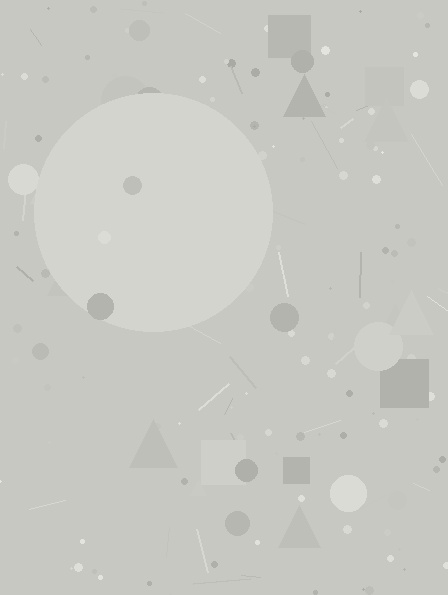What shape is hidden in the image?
A circle is hidden in the image.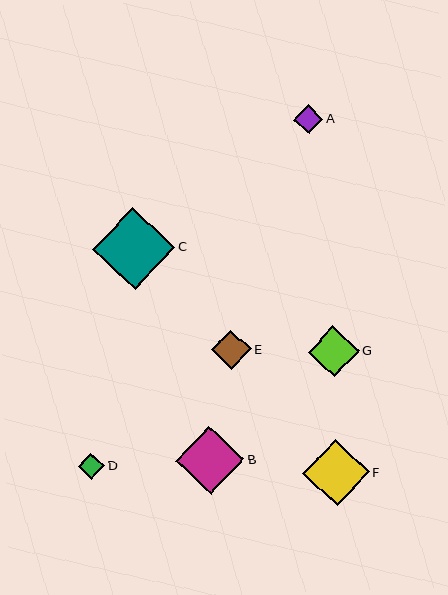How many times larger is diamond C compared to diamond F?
Diamond C is approximately 1.2 times the size of diamond F.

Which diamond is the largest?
Diamond C is the largest with a size of approximately 83 pixels.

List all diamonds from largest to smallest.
From largest to smallest: C, B, F, G, E, A, D.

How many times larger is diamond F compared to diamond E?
Diamond F is approximately 1.7 times the size of diamond E.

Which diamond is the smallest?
Diamond D is the smallest with a size of approximately 26 pixels.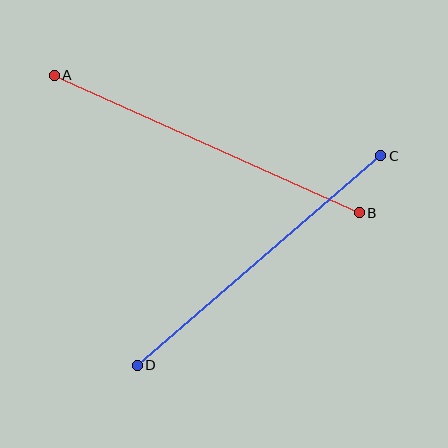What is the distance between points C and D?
The distance is approximately 322 pixels.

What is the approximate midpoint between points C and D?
The midpoint is at approximately (259, 261) pixels.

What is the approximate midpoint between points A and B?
The midpoint is at approximately (207, 144) pixels.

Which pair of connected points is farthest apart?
Points A and B are farthest apart.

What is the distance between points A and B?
The distance is approximately 335 pixels.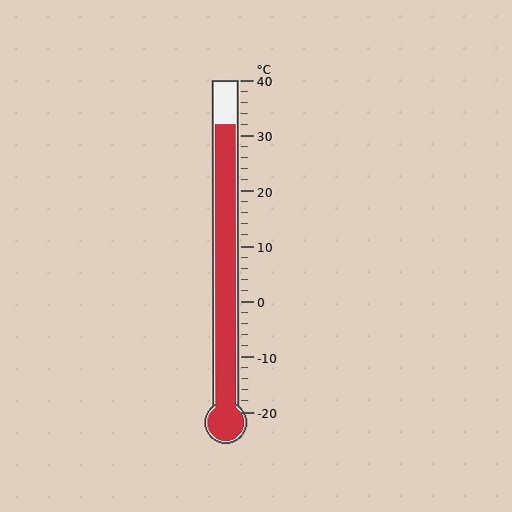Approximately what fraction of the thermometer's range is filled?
The thermometer is filled to approximately 85% of its range.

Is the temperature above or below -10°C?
The temperature is above -10°C.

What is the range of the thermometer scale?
The thermometer scale ranges from -20°C to 40°C.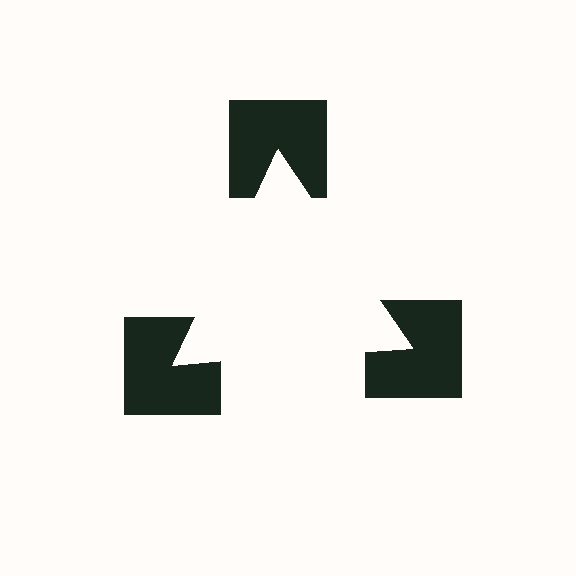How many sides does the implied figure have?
3 sides.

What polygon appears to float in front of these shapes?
An illusory triangle — its edges are inferred from the aligned wedge cuts in the notched squares, not physically drawn.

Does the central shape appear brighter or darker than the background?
It typically appears slightly brighter than the background, even though no actual brightness change is drawn.